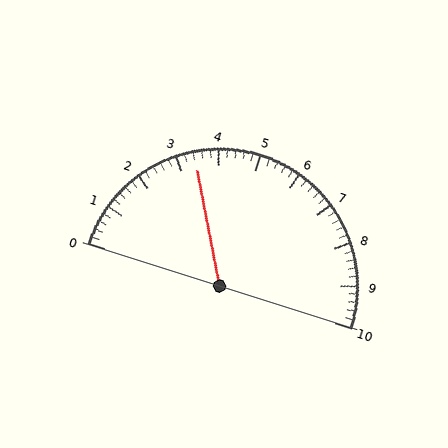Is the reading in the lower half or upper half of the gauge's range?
The reading is in the lower half of the range (0 to 10).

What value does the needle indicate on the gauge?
The needle indicates approximately 3.4.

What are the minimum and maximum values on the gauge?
The gauge ranges from 0 to 10.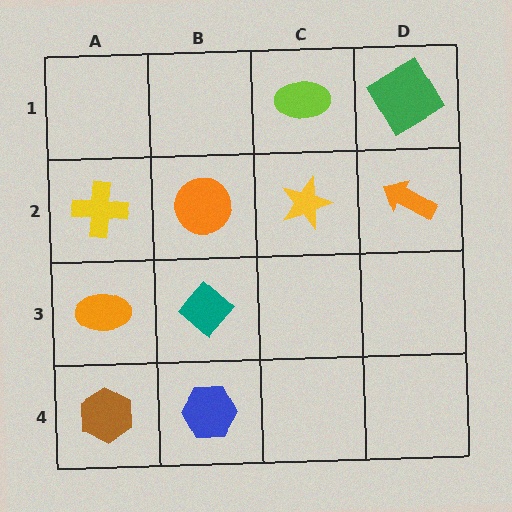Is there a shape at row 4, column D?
No, that cell is empty.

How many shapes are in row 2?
4 shapes.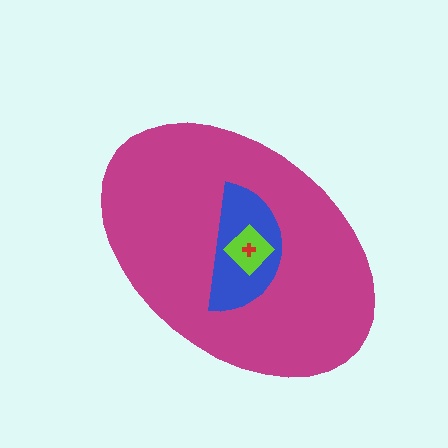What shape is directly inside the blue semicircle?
The lime diamond.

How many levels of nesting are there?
4.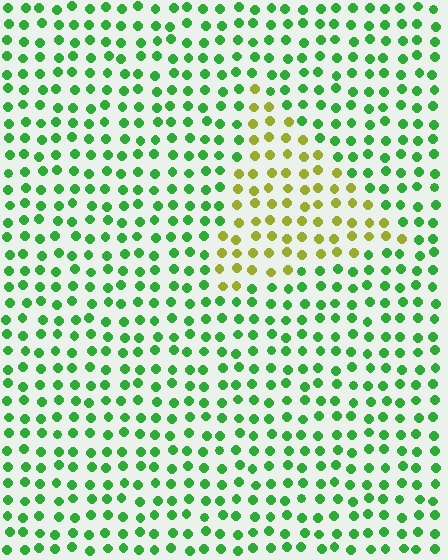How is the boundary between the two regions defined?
The boundary is defined purely by a slight shift in hue (about 56 degrees). Spacing, size, and orientation are identical on both sides.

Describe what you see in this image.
The image is filled with small green elements in a uniform arrangement. A triangle-shaped region is visible where the elements are tinted to a slightly different hue, forming a subtle color boundary.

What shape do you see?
I see a triangle.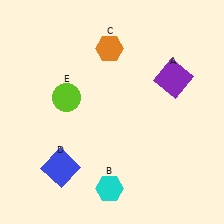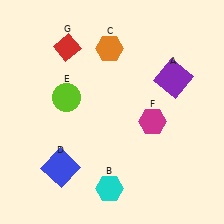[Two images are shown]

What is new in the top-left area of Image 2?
A red diamond (G) was added in the top-left area of Image 2.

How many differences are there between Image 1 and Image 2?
There are 2 differences between the two images.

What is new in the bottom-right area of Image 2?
A magenta hexagon (F) was added in the bottom-right area of Image 2.